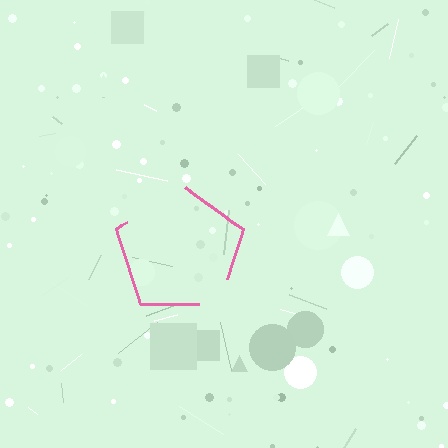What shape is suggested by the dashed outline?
The dashed outline suggests a pentagon.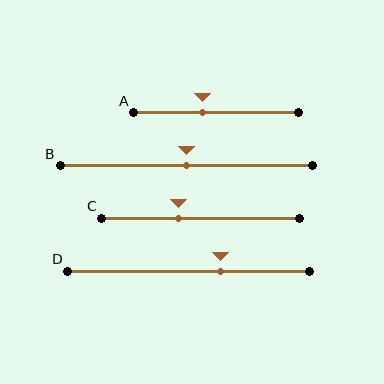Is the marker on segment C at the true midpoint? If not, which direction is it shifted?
No, the marker on segment C is shifted to the left by about 11% of the segment length.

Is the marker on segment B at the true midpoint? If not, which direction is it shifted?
Yes, the marker on segment B is at the true midpoint.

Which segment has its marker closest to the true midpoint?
Segment B has its marker closest to the true midpoint.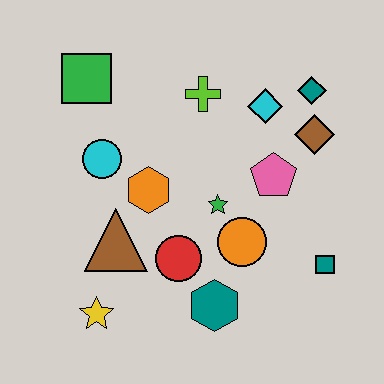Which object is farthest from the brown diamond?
The yellow star is farthest from the brown diamond.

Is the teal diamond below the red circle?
No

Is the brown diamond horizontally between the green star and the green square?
No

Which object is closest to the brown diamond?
The teal diamond is closest to the brown diamond.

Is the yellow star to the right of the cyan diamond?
No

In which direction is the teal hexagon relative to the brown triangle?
The teal hexagon is to the right of the brown triangle.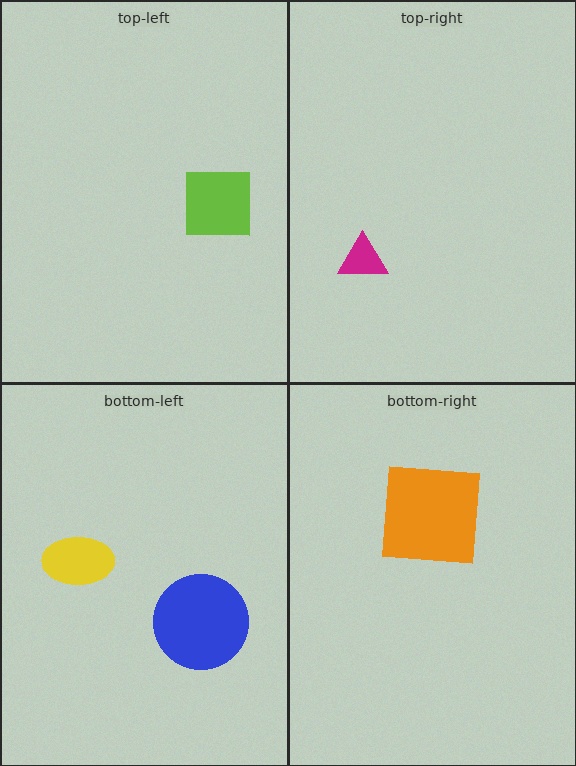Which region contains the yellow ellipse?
The bottom-left region.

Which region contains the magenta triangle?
The top-right region.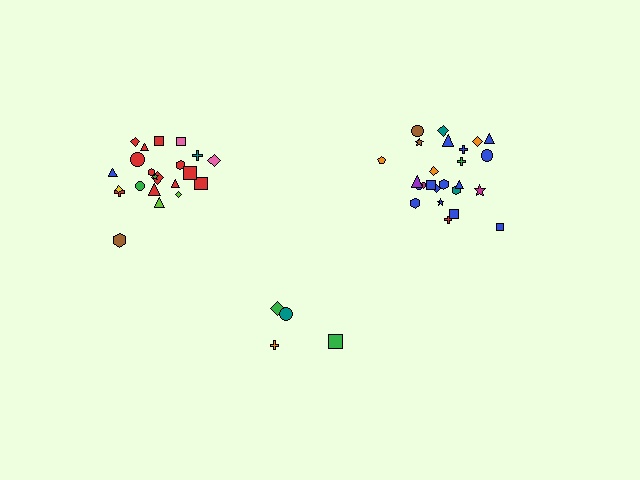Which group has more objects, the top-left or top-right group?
The top-right group.